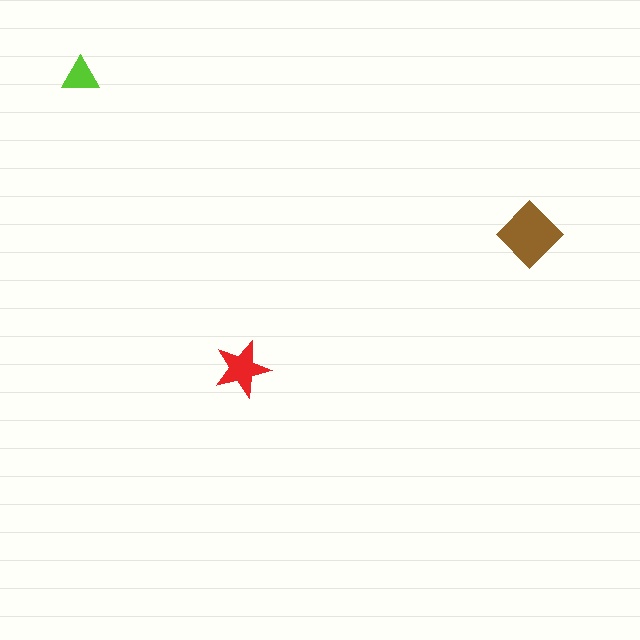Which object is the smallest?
The lime triangle.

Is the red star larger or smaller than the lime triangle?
Larger.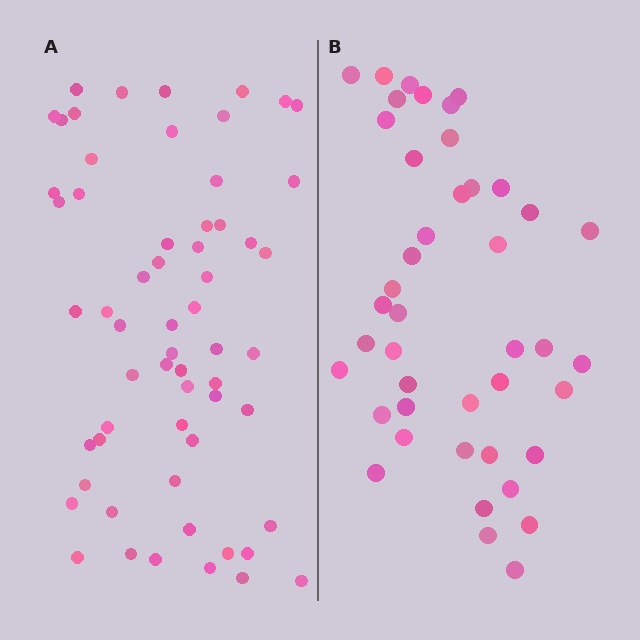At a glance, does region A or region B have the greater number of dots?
Region A (the left region) has more dots.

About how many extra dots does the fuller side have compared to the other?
Region A has approximately 15 more dots than region B.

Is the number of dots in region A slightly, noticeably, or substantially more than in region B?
Region A has noticeably more, but not dramatically so. The ratio is roughly 1.4 to 1.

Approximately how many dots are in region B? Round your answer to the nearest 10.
About 40 dots. (The exact count is 43, which rounds to 40.)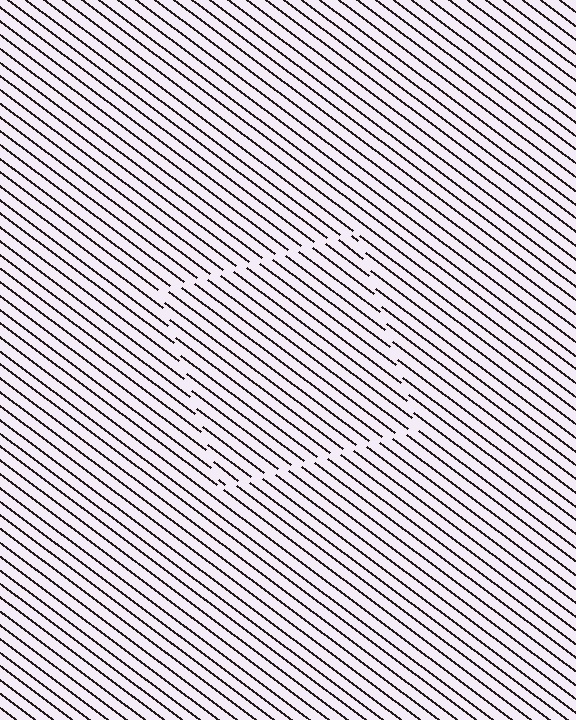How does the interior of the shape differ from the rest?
The interior of the shape contains the same grating, shifted by half a period — the contour is defined by the phase discontinuity where line-ends from the inner and outer gratings abut.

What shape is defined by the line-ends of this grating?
An illusory square. The interior of the shape contains the same grating, shifted by half a period — the contour is defined by the phase discontinuity where line-ends from the inner and outer gratings abut.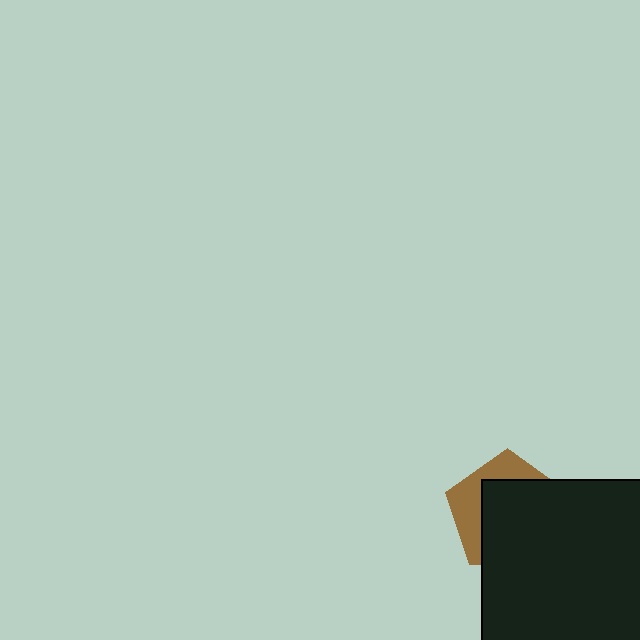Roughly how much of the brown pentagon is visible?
A small part of it is visible (roughly 35%).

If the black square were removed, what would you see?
You would see the complete brown pentagon.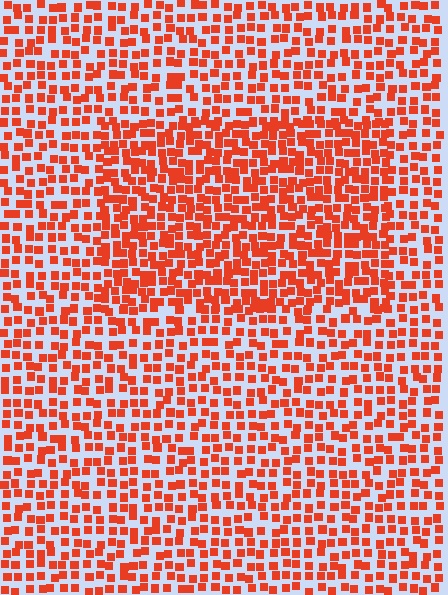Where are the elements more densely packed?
The elements are more densely packed inside the rectangle boundary.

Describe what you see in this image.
The image contains small red elements arranged at two different densities. A rectangle-shaped region is visible where the elements are more densely packed than the surrounding area.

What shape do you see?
I see a rectangle.